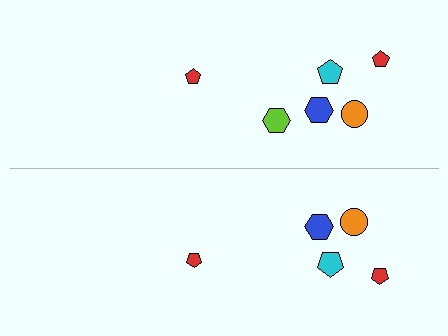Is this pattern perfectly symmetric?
No, the pattern is not perfectly symmetric. A lime hexagon is missing from the bottom side.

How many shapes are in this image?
There are 11 shapes in this image.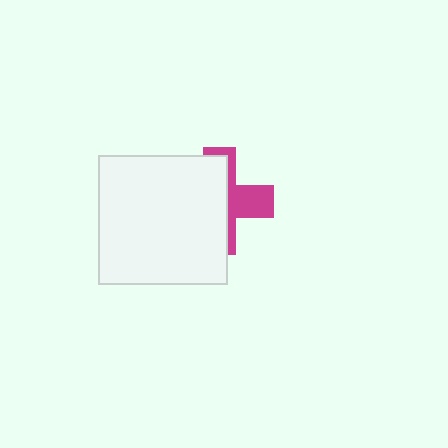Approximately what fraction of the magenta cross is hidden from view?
Roughly 61% of the magenta cross is hidden behind the white square.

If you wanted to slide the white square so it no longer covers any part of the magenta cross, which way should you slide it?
Slide it left — that is the most direct way to separate the two shapes.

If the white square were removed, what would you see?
You would see the complete magenta cross.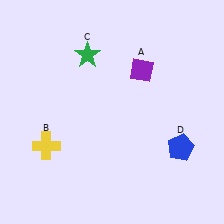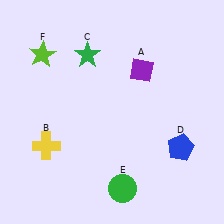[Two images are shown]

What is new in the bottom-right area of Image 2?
A green circle (E) was added in the bottom-right area of Image 2.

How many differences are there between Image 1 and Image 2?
There are 2 differences between the two images.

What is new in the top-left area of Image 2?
A lime star (F) was added in the top-left area of Image 2.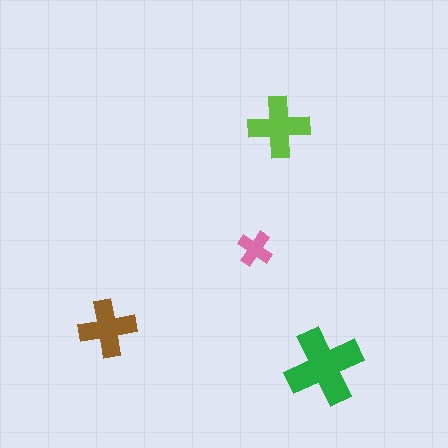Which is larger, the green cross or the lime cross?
The green one.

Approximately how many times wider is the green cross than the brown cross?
About 1.5 times wider.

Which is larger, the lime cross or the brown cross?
The lime one.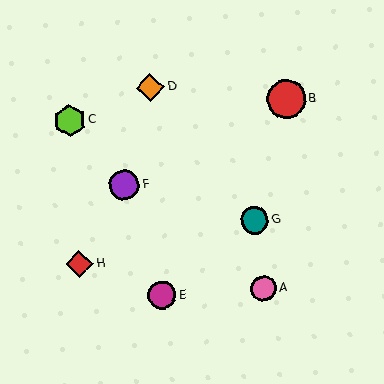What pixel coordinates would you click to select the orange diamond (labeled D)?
Click at (150, 87) to select the orange diamond D.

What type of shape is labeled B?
Shape B is a red circle.